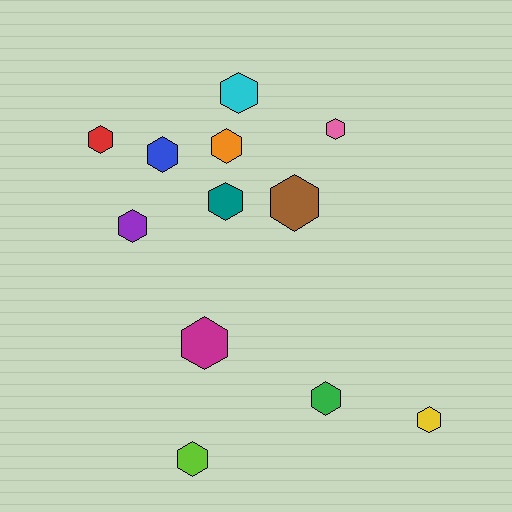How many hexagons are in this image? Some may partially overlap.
There are 12 hexagons.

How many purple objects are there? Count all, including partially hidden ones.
There is 1 purple object.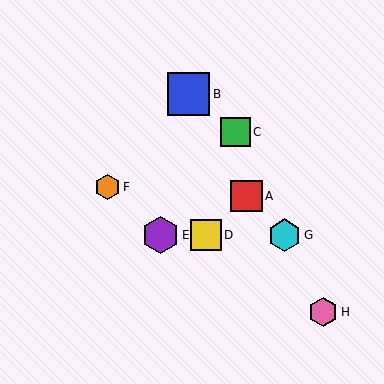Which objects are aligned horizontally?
Objects D, E, G are aligned horizontally.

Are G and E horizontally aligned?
Yes, both are at y≈235.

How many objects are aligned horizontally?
3 objects (D, E, G) are aligned horizontally.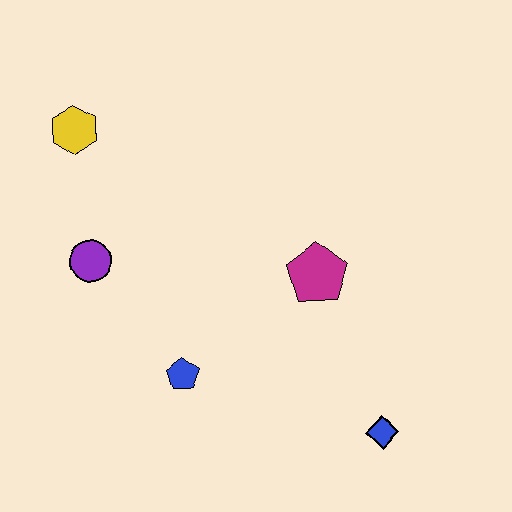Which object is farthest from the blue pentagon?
The yellow hexagon is farthest from the blue pentagon.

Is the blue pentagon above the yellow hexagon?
No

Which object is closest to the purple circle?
The yellow hexagon is closest to the purple circle.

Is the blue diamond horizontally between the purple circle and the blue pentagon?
No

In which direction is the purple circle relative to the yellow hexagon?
The purple circle is below the yellow hexagon.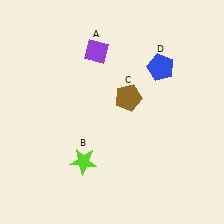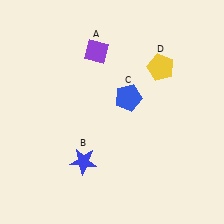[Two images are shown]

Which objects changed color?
B changed from lime to blue. C changed from brown to blue. D changed from blue to yellow.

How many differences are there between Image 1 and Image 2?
There are 3 differences between the two images.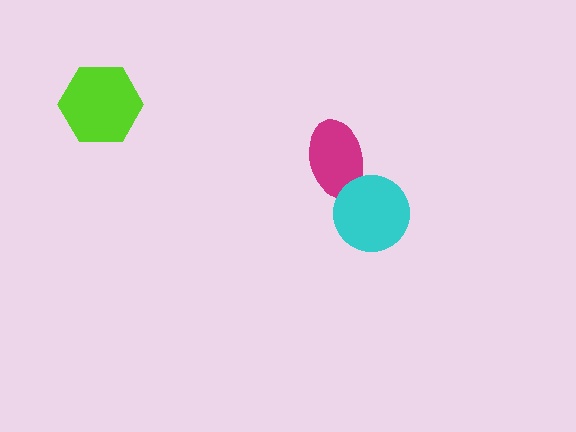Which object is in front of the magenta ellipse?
The cyan circle is in front of the magenta ellipse.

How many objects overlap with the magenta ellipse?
1 object overlaps with the magenta ellipse.